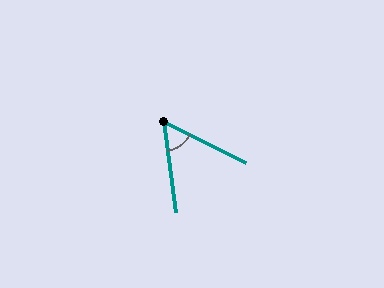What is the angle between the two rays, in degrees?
Approximately 56 degrees.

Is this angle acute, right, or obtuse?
It is acute.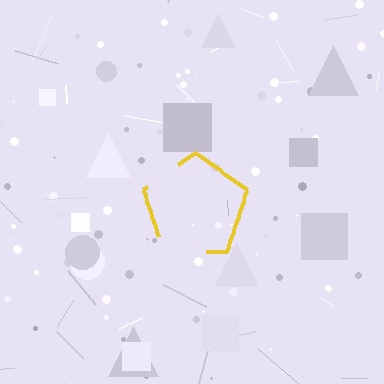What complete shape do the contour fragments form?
The contour fragments form a pentagon.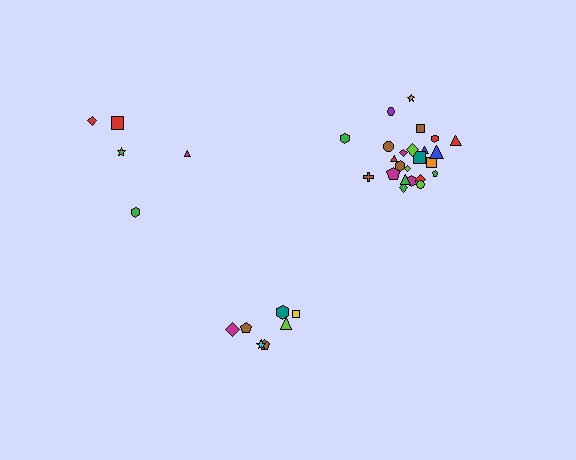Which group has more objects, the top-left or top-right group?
The top-right group.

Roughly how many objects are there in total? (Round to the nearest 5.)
Roughly 35 objects in total.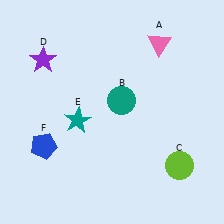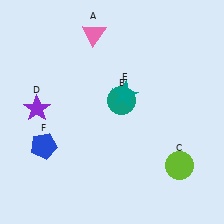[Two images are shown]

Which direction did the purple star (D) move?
The purple star (D) moved down.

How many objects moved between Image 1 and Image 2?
3 objects moved between the two images.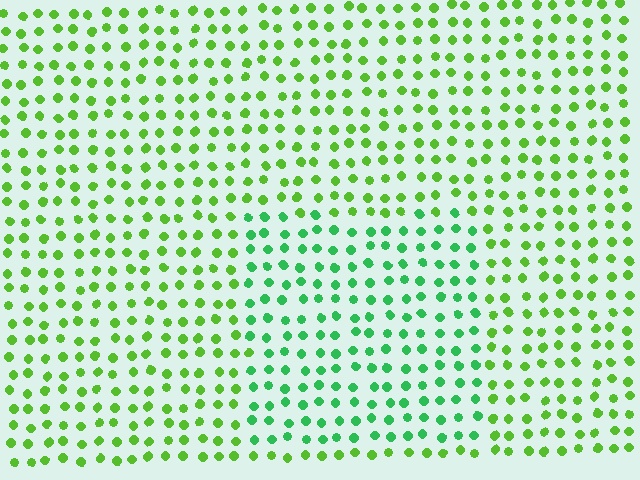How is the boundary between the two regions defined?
The boundary is defined purely by a slight shift in hue (about 34 degrees). Spacing, size, and orientation are identical on both sides.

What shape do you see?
I see a rectangle.